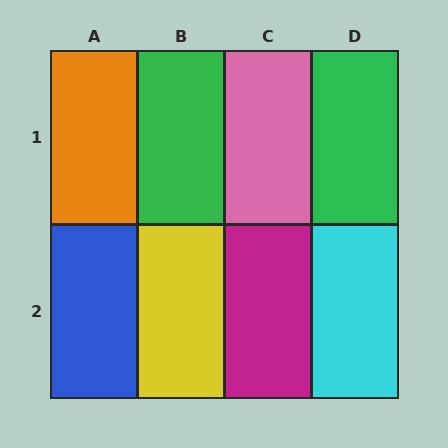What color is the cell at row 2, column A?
Blue.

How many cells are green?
2 cells are green.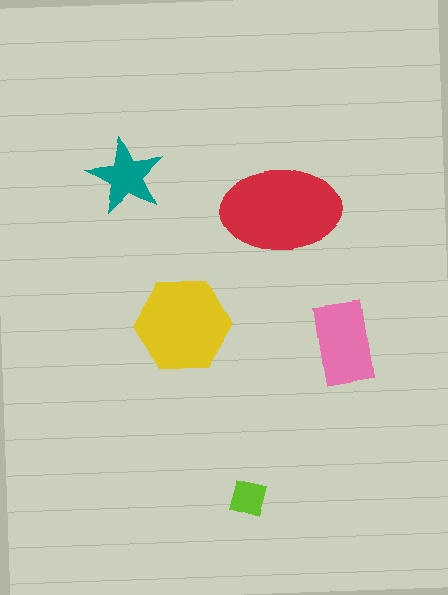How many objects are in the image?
There are 5 objects in the image.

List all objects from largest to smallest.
The red ellipse, the yellow hexagon, the pink rectangle, the teal star, the lime square.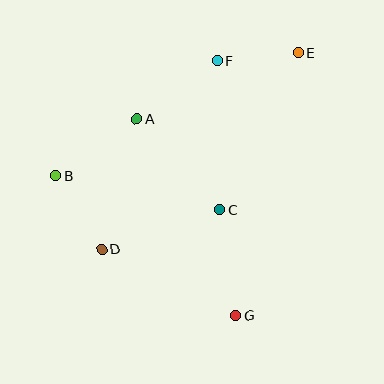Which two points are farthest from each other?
Points D and E are farthest from each other.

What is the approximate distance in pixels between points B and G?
The distance between B and G is approximately 228 pixels.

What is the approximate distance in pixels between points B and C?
The distance between B and C is approximately 168 pixels.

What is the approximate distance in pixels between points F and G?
The distance between F and G is approximately 256 pixels.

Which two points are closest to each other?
Points E and F are closest to each other.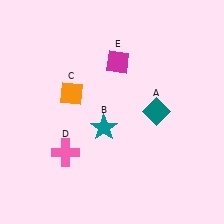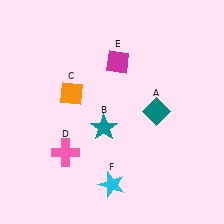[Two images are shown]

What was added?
A cyan star (F) was added in Image 2.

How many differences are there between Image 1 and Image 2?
There is 1 difference between the two images.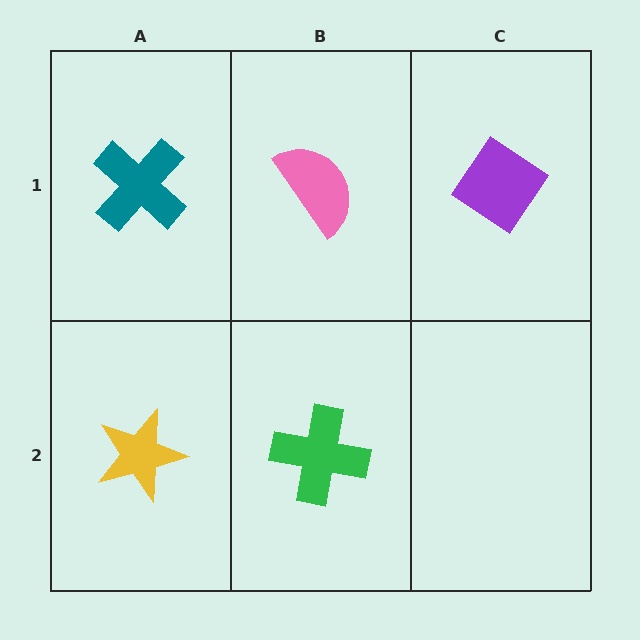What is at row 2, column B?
A green cross.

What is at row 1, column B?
A pink semicircle.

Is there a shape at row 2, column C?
No, that cell is empty.